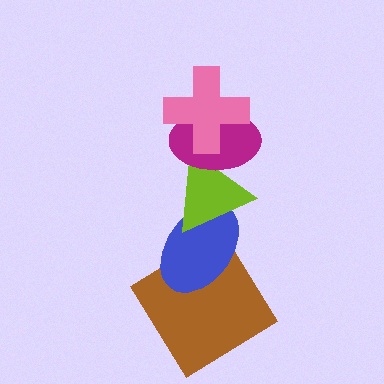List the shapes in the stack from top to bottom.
From top to bottom: the pink cross, the magenta ellipse, the lime triangle, the blue ellipse, the brown diamond.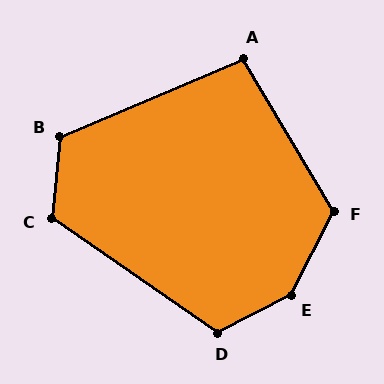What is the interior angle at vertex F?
Approximately 123 degrees (obtuse).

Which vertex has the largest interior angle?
E, at approximately 144 degrees.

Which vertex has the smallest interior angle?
A, at approximately 97 degrees.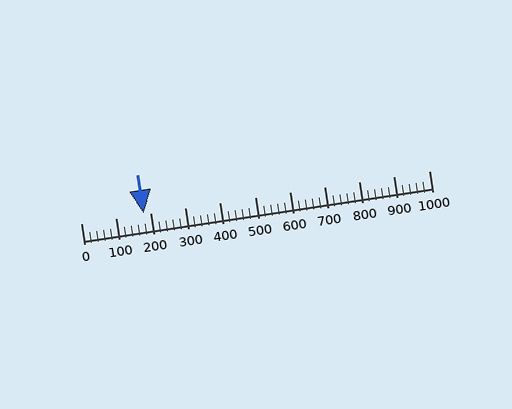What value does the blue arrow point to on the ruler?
The blue arrow points to approximately 180.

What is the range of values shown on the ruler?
The ruler shows values from 0 to 1000.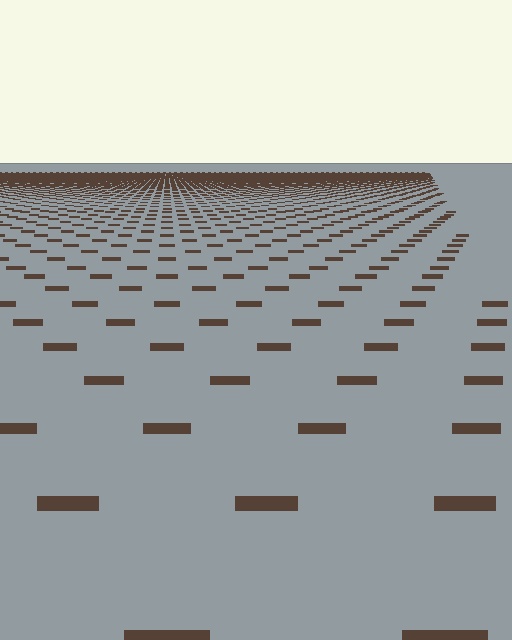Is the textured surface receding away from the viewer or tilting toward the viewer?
The surface is receding away from the viewer. Texture elements get smaller and denser toward the top.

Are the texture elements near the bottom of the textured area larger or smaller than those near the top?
Larger. Near the bottom, elements are closer to the viewer and appear at a bigger on-screen size.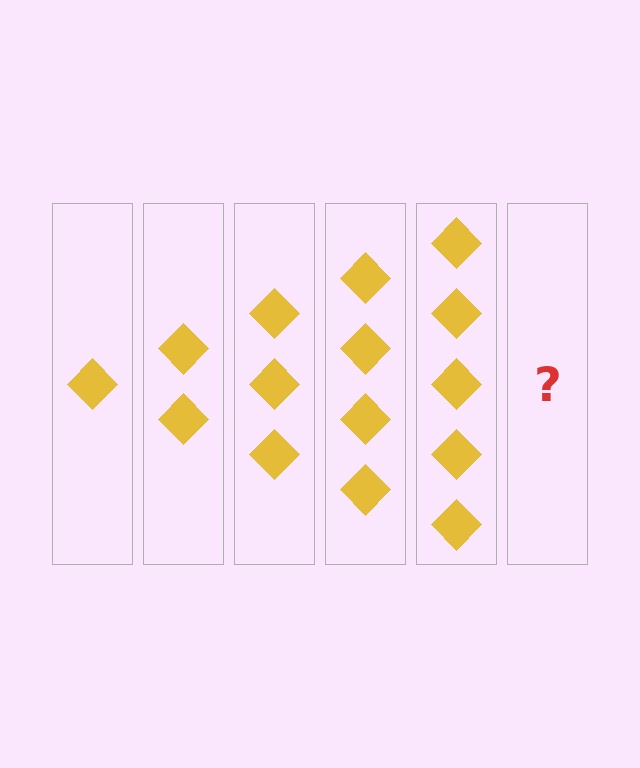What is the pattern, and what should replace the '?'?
The pattern is that each step adds one more diamond. The '?' should be 6 diamonds.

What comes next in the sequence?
The next element should be 6 diamonds.